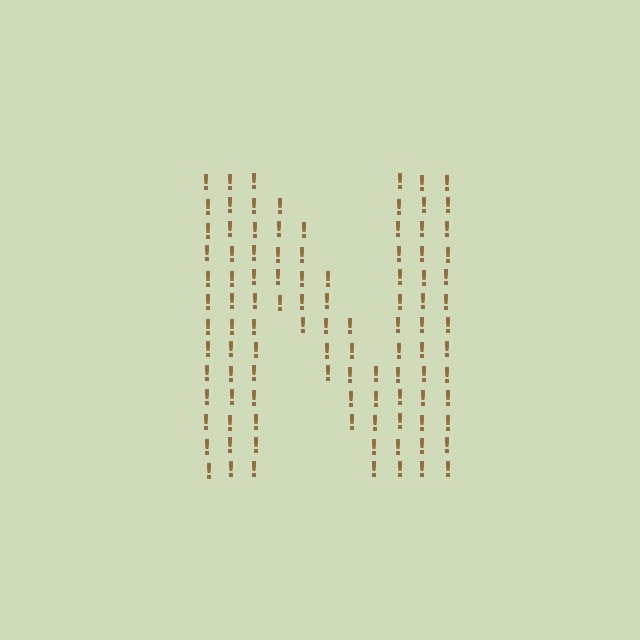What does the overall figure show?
The overall figure shows the letter N.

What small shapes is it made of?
It is made of small exclamation marks.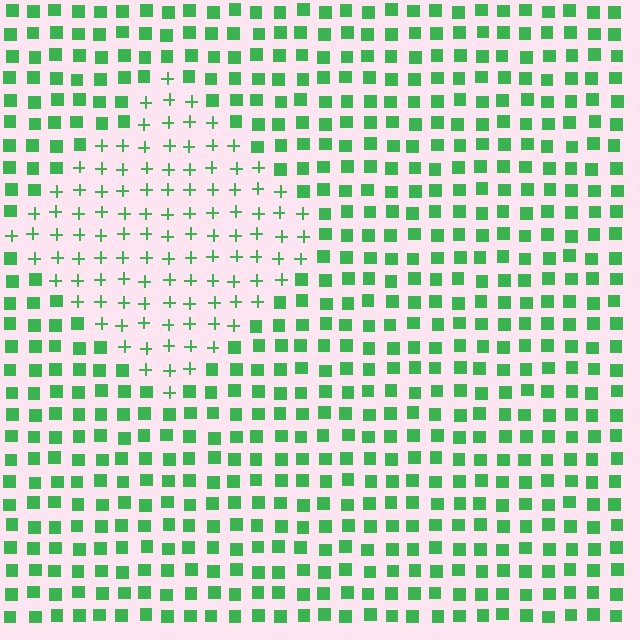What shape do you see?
I see a diamond.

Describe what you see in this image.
The image is filled with small green elements arranged in a uniform grid. A diamond-shaped region contains plus signs, while the surrounding area contains squares. The boundary is defined purely by the change in element shape.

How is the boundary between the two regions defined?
The boundary is defined by a change in element shape: plus signs inside vs. squares outside. All elements share the same color and spacing.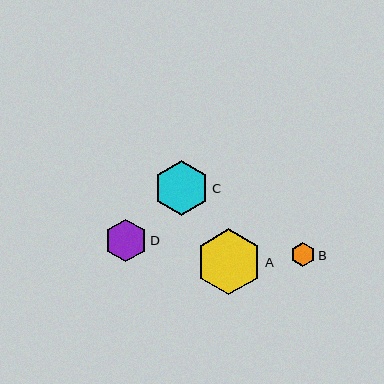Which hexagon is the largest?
Hexagon A is the largest with a size of approximately 66 pixels.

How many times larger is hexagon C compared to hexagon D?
Hexagon C is approximately 1.3 times the size of hexagon D.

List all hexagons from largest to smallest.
From largest to smallest: A, C, D, B.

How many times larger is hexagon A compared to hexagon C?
Hexagon A is approximately 1.2 times the size of hexagon C.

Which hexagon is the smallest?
Hexagon B is the smallest with a size of approximately 24 pixels.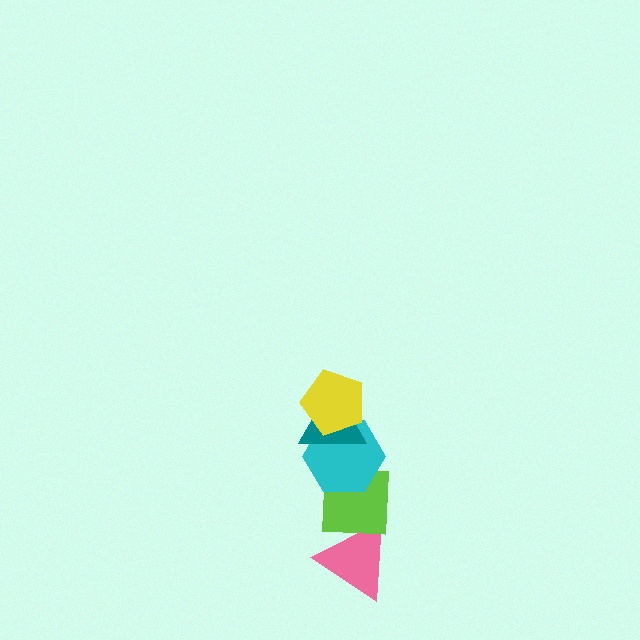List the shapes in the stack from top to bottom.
From top to bottom: the yellow pentagon, the teal triangle, the cyan hexagon, the lime square, the pink triangle.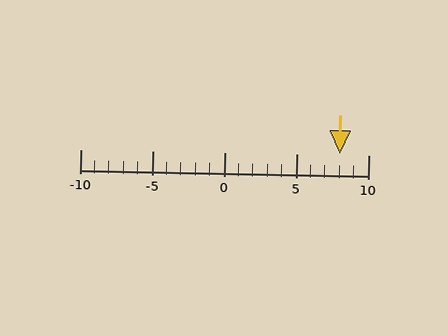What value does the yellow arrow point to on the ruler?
The yellow arrow points to approximately 8.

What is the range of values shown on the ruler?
The ruler shows values from -10 to 10.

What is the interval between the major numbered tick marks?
The major tick marks are spaced 5 units apart.